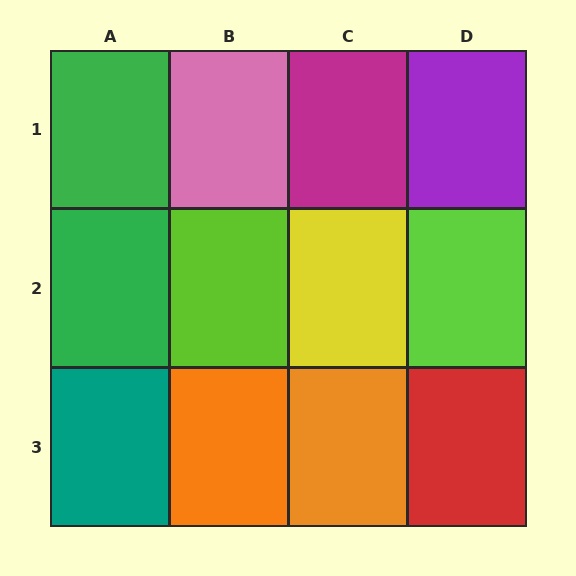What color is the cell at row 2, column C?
Yellow.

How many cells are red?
1 cell is red.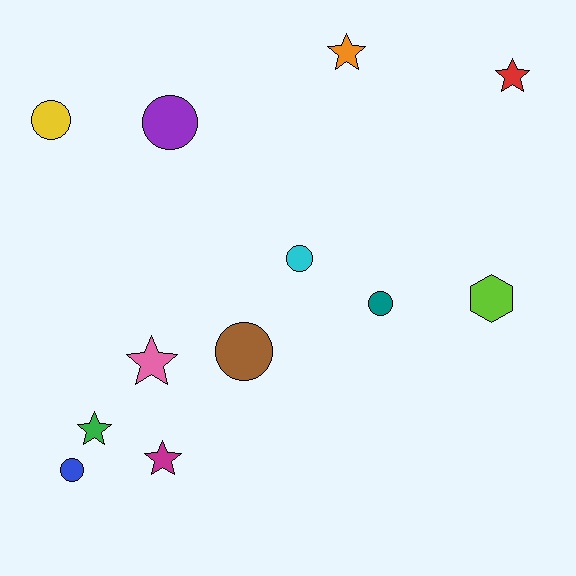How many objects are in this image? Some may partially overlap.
There are 12 objects.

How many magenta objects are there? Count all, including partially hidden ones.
There is 1 magenta object.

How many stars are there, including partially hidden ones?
There are 5 stars.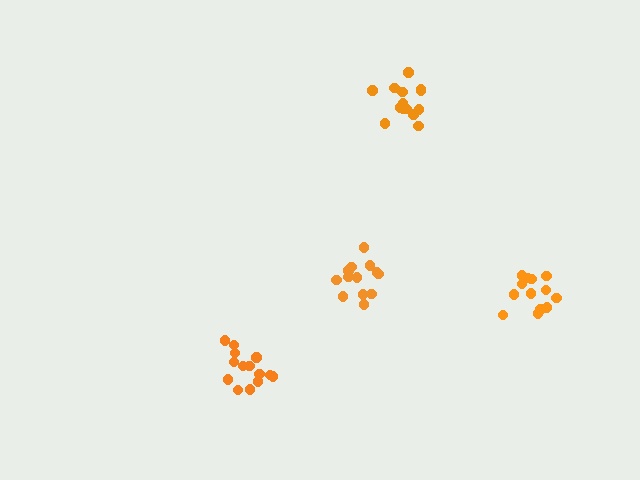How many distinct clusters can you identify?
There are 4 distinct clusters.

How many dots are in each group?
Group 1: 13 dots, Group 2: 13 dots, Group 3: 14 dots, Group 4: 14 dots (54 total).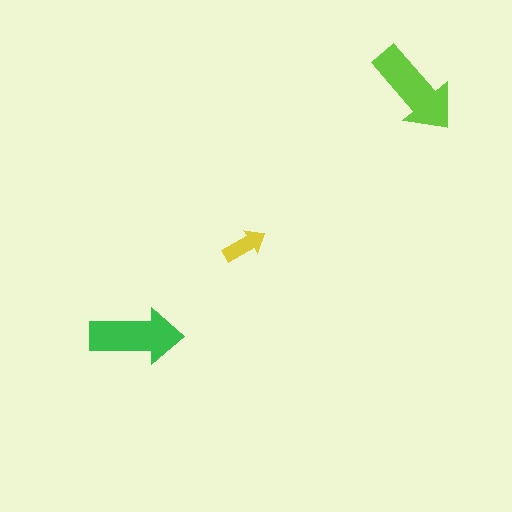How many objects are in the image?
There are 3 objects in the image.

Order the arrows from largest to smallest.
the lime one, the green one, the yellow one.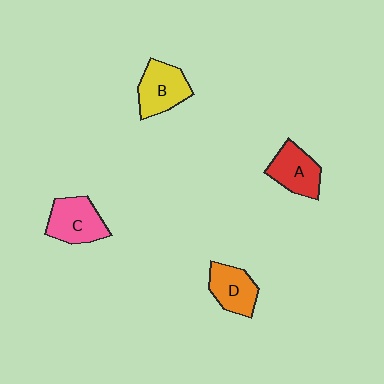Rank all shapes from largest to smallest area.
From largest to smallest: C (pink), B (yellow), A (red), D (orange).